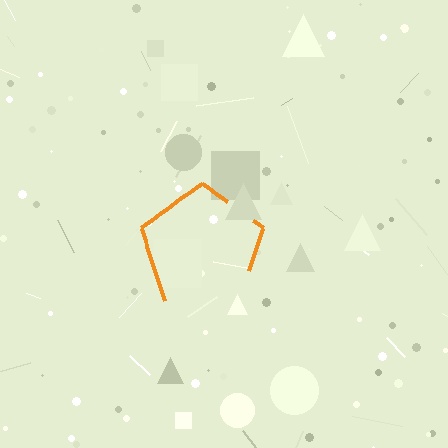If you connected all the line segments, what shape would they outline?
They would outline a pentagon.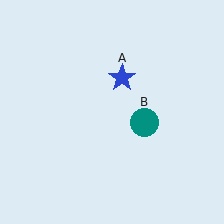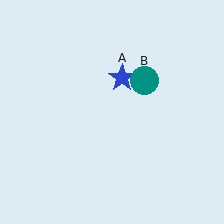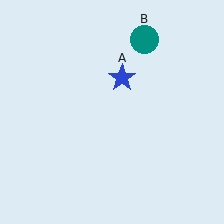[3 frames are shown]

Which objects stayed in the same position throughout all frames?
Blue star (object A) remained stationary.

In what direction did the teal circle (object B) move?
The teal circle (object B) moved up.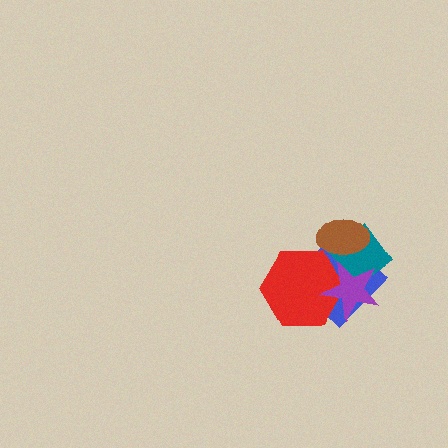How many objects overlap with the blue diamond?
4 objects overlap with the blue diamond.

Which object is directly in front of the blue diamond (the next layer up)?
The teal diamond is directly in front of the blue diamond.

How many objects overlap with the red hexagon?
3 objects overlap with the red hexagon.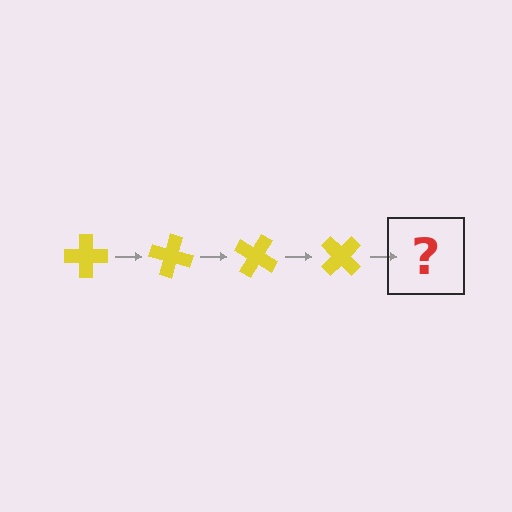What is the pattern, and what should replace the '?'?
The pattern is that the cross rotates 15 degrees each step. The '?' should be a yellow cross rotated 60 degrees.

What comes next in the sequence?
The next element should be a yellow cross rotated 60 degrees.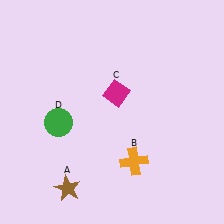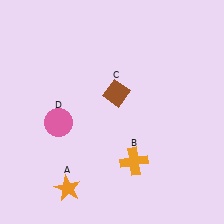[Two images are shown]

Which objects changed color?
A changed from brown to orange. C changed from magenta to brown. D changed from green to pink.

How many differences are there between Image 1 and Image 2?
There are 3 differences between the two images.